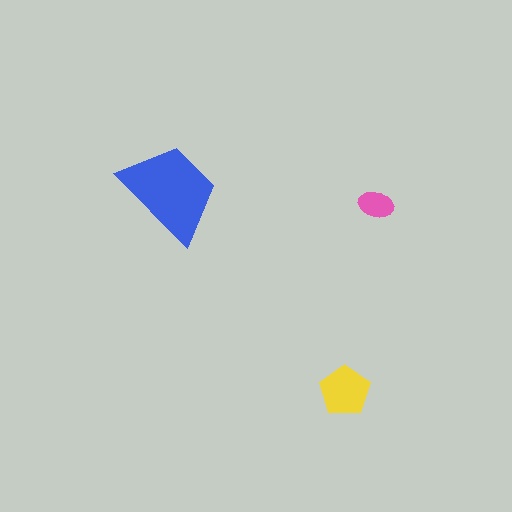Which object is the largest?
The blue trapezoid.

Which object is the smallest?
The pink ellipse.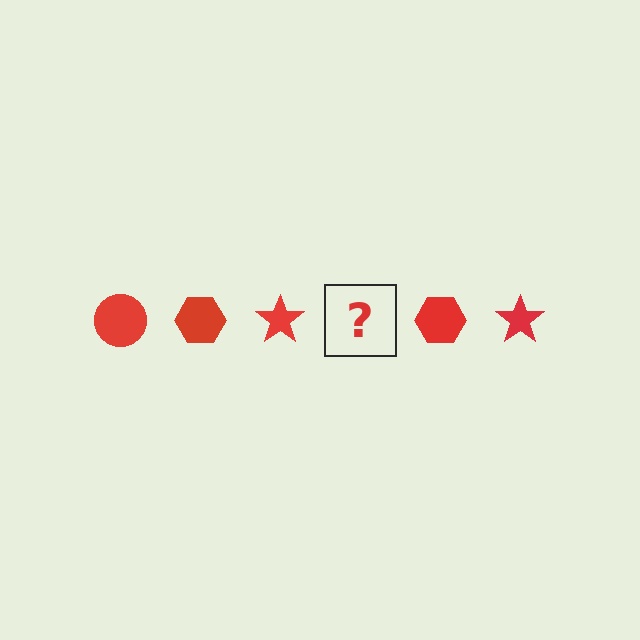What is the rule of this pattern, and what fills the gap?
The rule is that the pattern cycles through circle, hexagon, star shapes in red. The gap should be filled with a red circle.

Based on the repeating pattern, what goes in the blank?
The blank should be a red circle.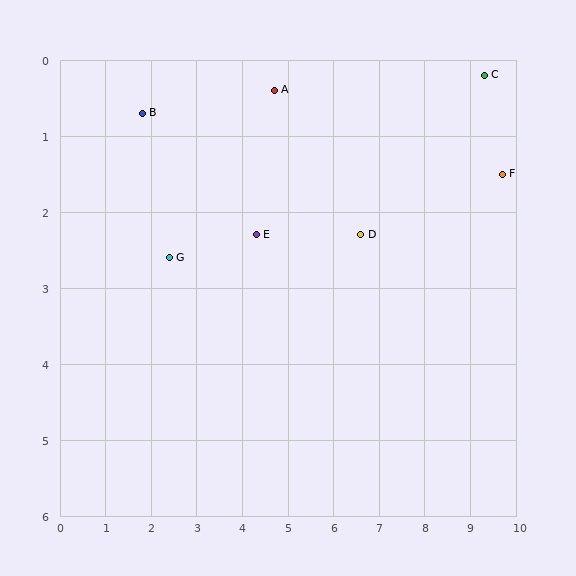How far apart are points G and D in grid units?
Points G and D are about 4.2 grid units apart.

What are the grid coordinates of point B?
Point B is at approximately (1.8, 0.7).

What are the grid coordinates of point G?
Point G is at approximately (2.4, 2.6).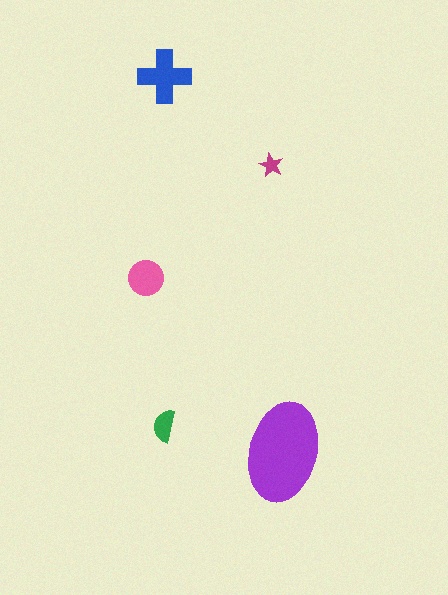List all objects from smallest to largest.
The magenta star, the green semicircle, the pink circle, the blue cross, the purple ellipse.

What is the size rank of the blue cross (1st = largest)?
2nd.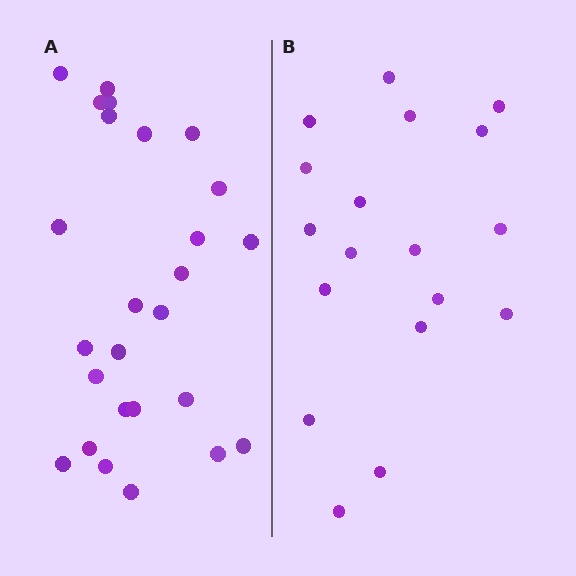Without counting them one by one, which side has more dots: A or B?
Region A (the left region) has more dots.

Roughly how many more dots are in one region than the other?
Region A has roughly 8 or so more dots than region B.